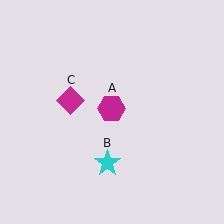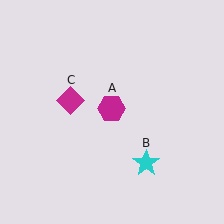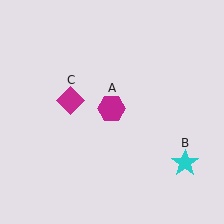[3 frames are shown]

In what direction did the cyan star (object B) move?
The cyan star (object B) moved right.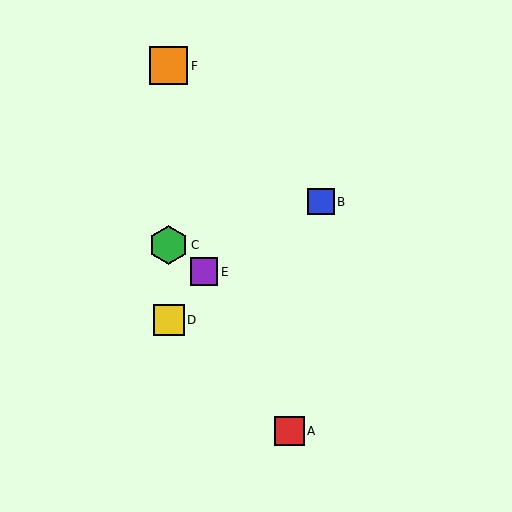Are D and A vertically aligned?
No, D is at x≈169 and A is at x≈290.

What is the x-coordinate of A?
Object A is at x≈290.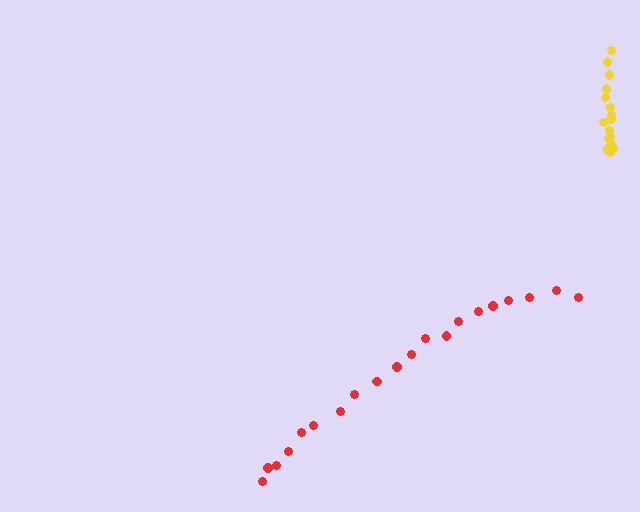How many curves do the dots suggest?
There are 2 distinct paths.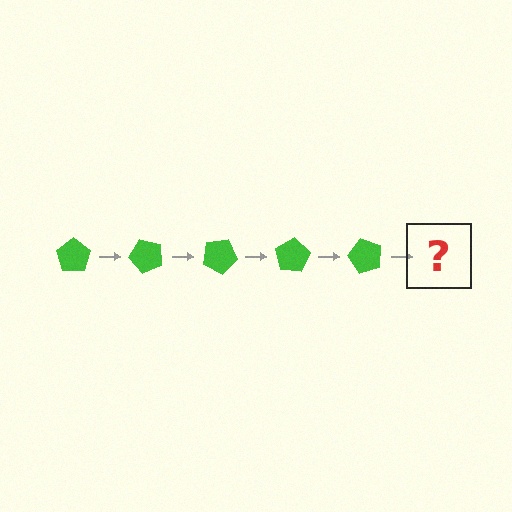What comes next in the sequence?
The next element should be a green pentagon rotated 250 degrees.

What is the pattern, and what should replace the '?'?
The pattern is that the pentagon rotates 50 degrees each step. The '?' should be a green pentagon rotated 250 degrees.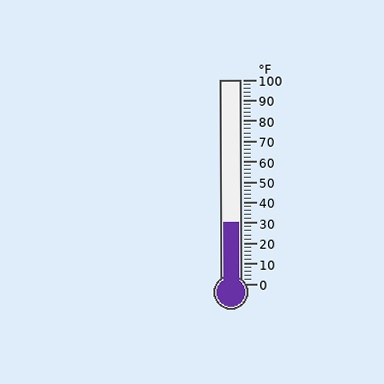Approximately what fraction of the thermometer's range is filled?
The thermometer is filled to approximately 30% of its range.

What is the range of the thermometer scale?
The thermometer scale ranges from 0°F to 100°F.